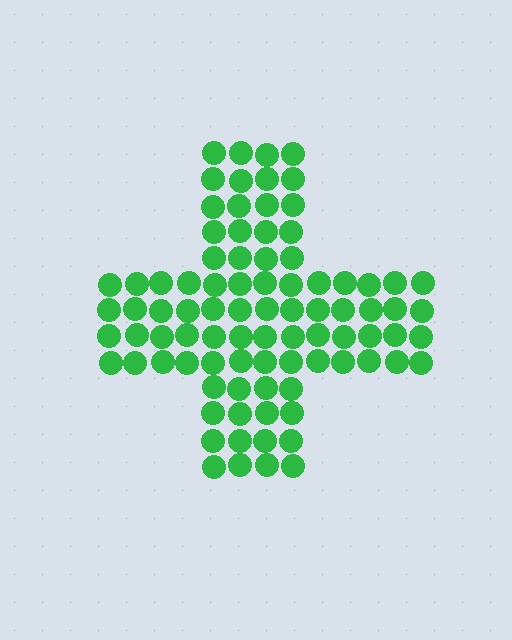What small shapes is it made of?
It is made of small circles.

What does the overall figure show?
The overall figure shows a cross.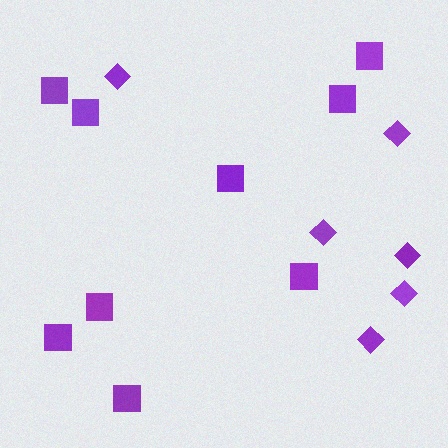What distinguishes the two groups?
There are 2 groups: one group of squares (9) and one group of diamonds (6).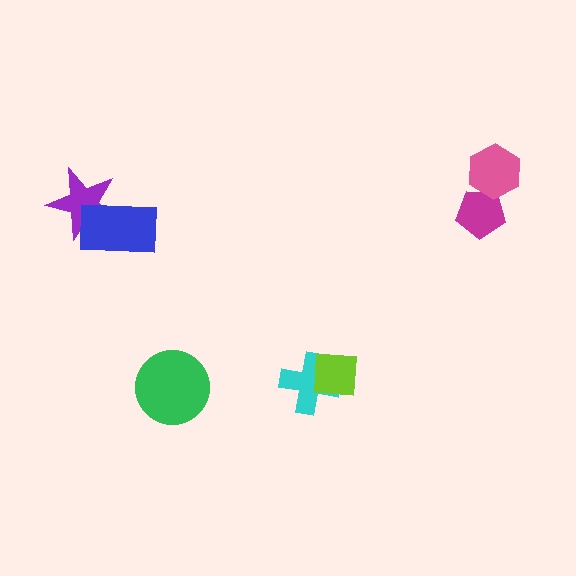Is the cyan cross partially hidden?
Yes, it is partially covered by another shape.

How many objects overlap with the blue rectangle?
1 object overlaps with the blue rectangle.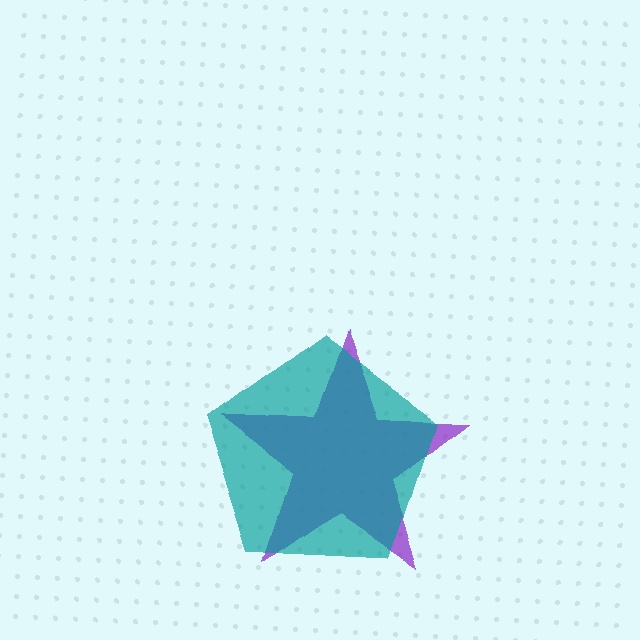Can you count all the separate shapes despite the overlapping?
Yes, there are 2 separate shapes.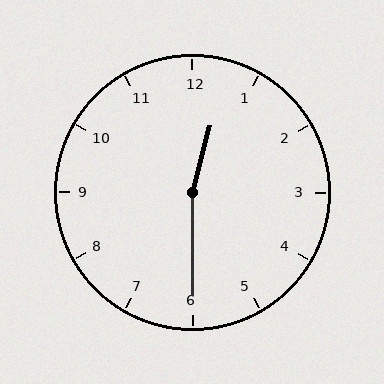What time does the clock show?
12:30.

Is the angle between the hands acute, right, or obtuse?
It is obtuse.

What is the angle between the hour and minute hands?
Approximately 165 degrees.